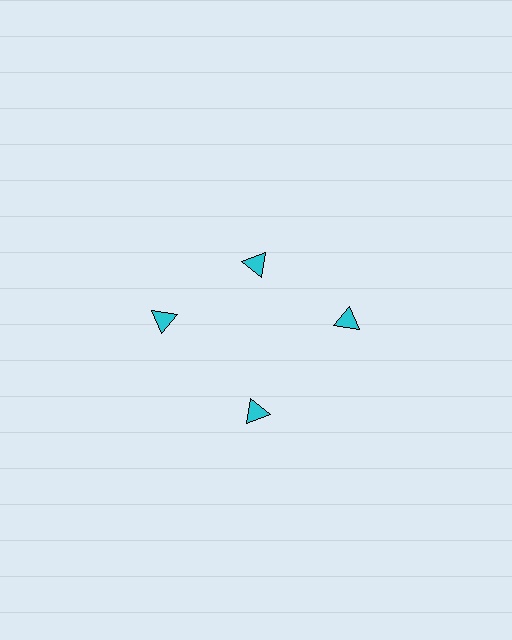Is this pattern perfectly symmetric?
No. The 4 cyan triangles are arranged in a ring, but one element near the 12 o'clock position is pulled inward toward the center, breaking the 4-fold rotational symmetry.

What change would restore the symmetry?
The symmetry would be restored by moving it outward, back onto the ring so that all 4 triangles sit at equal angles and equal distance from the center.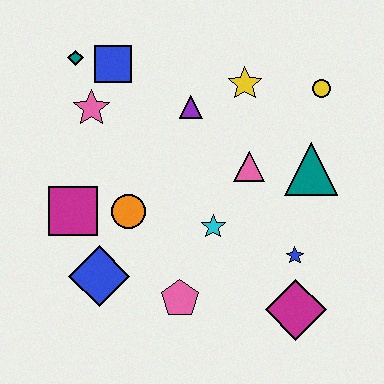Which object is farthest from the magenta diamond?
The teal diamond is farthest from the magenta diamond.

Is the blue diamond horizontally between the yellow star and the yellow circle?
No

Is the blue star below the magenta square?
Yes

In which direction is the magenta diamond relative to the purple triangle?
The magenta diamond is below the purple triangle.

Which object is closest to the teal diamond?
The blue square is closest to the teal diamond.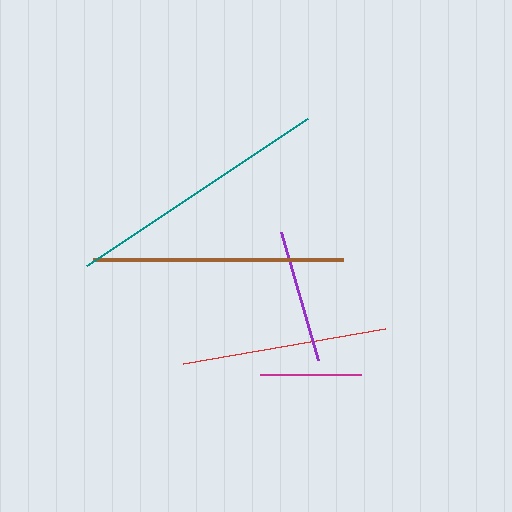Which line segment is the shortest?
The magenta line is the shortest at approximately 102 pixels.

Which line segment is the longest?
The teal line is the longest at approximately 265 pixels.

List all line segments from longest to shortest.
From longest to shortest: teal, brown, red, purple, magenta.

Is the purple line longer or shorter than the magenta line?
The purple line is longer than the magenta line.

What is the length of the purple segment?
The purple segment is approximately 133 pixels long.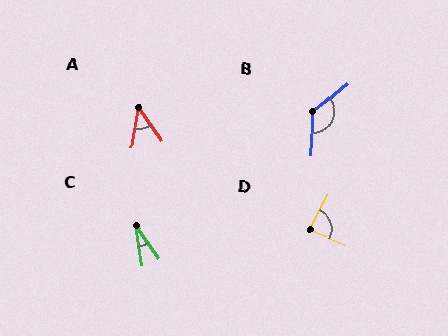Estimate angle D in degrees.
Approximately 86 degrees.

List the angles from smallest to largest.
C (26°), A (45°), D (86°), B (131°).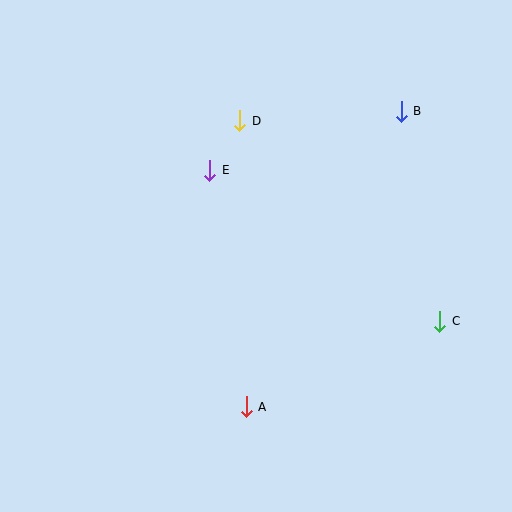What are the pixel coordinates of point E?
Point E is at (210, 170).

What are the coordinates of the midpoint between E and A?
The midpoint between E and A is at (228, 288).